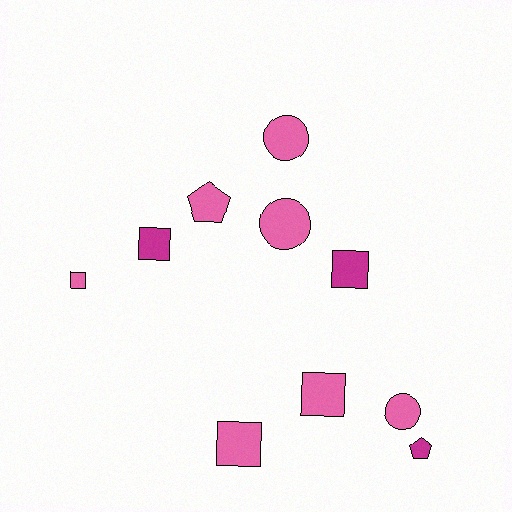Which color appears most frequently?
Pink, with 7 objects.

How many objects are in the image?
There are 10 objects.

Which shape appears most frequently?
Square, with 5 objects.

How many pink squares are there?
There are 3 pink squares.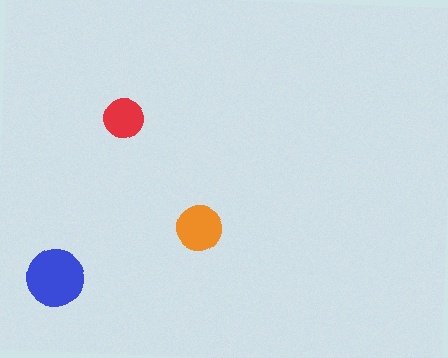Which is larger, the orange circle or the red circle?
The orange one.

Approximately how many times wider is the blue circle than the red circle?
About 1.5 times wider.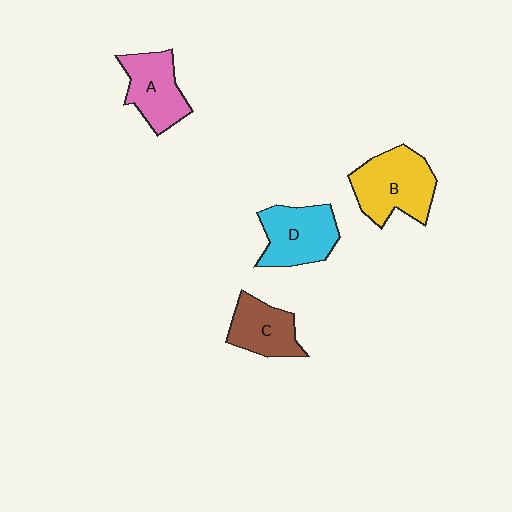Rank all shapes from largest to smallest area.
From largest to smallest: B (yellow), D (cyan), A (pink), C (brown).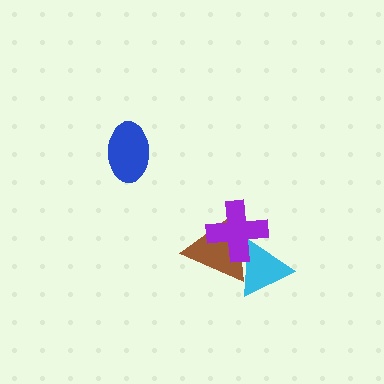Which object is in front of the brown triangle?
The purple cross is in front of the brown triangle.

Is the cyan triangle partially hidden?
Yes, it is partially covered by another shape.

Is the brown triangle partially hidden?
Yes, it is partially covered by another shape.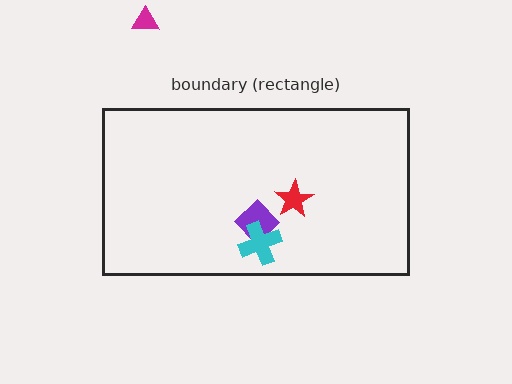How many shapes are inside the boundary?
3 inside, 1 outside.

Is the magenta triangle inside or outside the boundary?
Outside.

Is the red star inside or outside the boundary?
Inside.